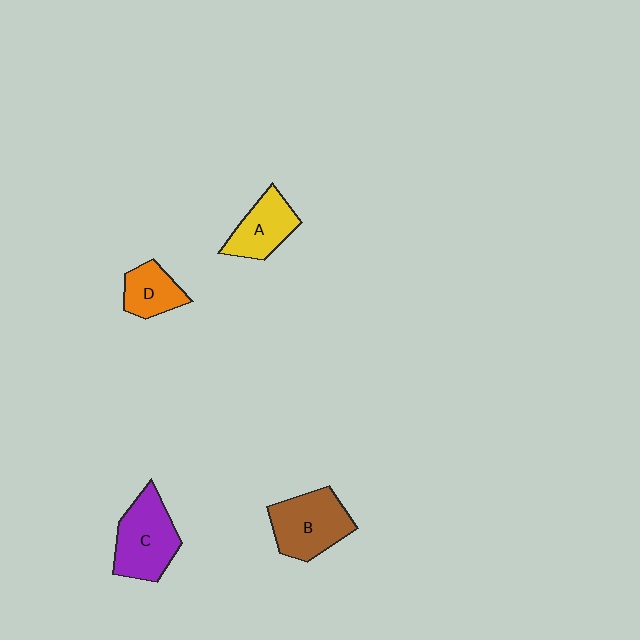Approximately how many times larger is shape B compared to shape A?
Approximately 1.4 times.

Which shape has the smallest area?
Shape D (orange).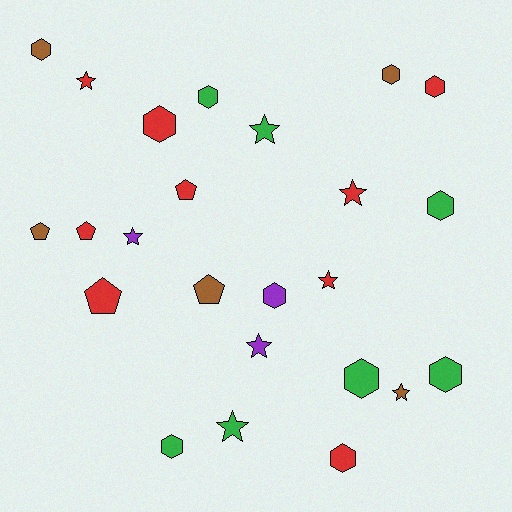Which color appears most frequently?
Red, with 9 objects.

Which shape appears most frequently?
Hexagon, with 11 objects.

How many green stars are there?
There are 2 green stars.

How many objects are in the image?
There are 24 objects.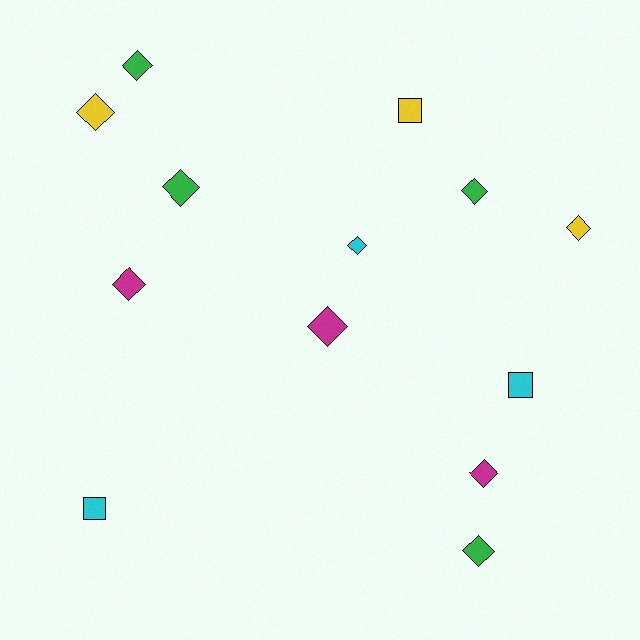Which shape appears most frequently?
Diamond, with 10 objects.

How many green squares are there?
There are no green squares.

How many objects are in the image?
There are 13 objects.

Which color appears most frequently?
Green, with 4 objects.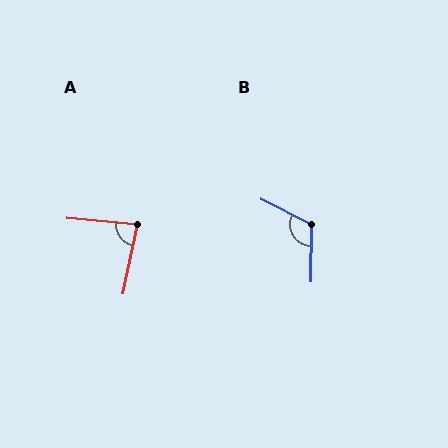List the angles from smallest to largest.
A (83°), B (117°).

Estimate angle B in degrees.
Approximately 117 degrees.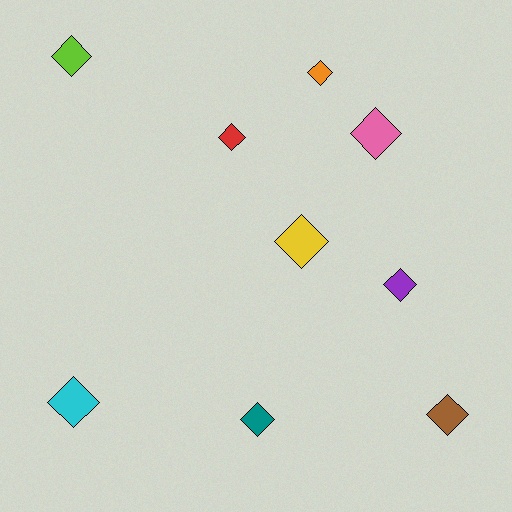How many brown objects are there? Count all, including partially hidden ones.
There is 1 brown object.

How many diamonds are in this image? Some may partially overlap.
There are 9 diamonds.